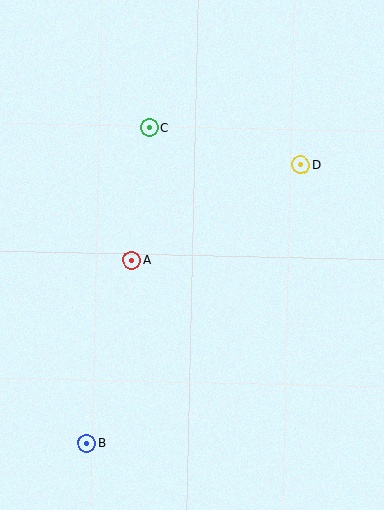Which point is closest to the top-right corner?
Point D is closest to the top-right corner.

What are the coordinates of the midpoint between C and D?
The midpoint between C and D is at (225, 146).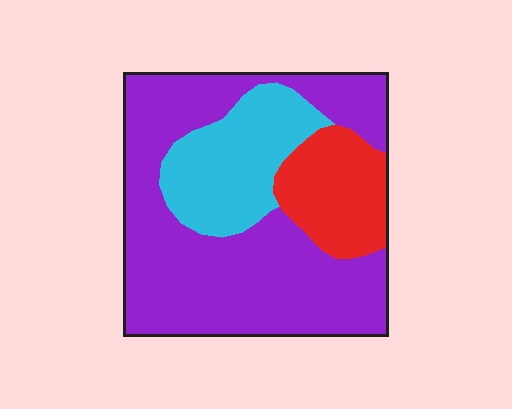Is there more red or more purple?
Purple.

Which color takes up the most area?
Purple, at roughly 60%.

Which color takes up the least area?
Red, at roughly 15%.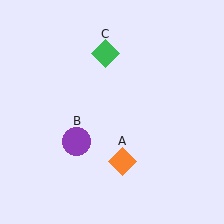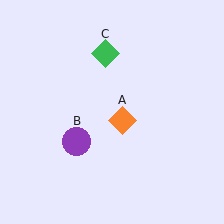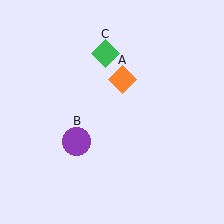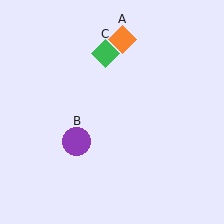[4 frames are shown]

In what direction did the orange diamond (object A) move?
The orange diamond (object A) moved up.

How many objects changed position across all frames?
1 object changed position: orange diamond (object A).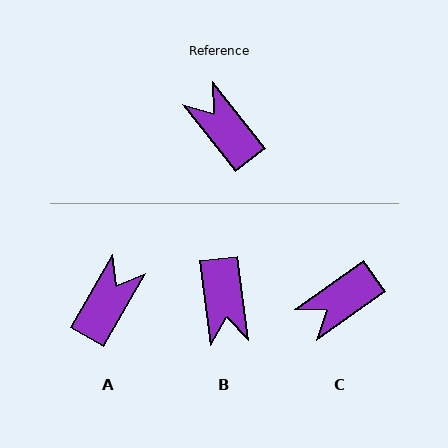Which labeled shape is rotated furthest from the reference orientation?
B, about 149 degrees away.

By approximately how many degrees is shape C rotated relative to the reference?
Approximately 87 degrees counter-clockwise.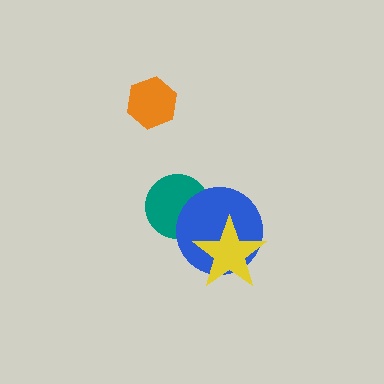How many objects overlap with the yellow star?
1 object overlaps with the yellow star.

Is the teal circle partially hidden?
Yes, it is partially covered by another shape.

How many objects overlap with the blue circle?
2 objects overlap with the blue circle.